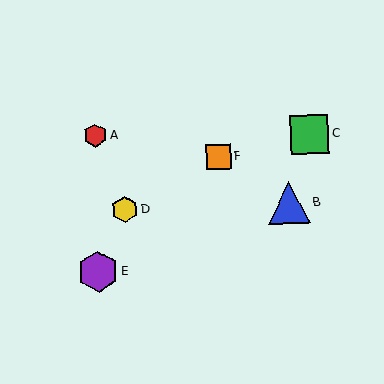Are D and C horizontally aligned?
No, D is at y≈209 and C is at y≈135.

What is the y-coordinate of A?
Object A is at y≈135.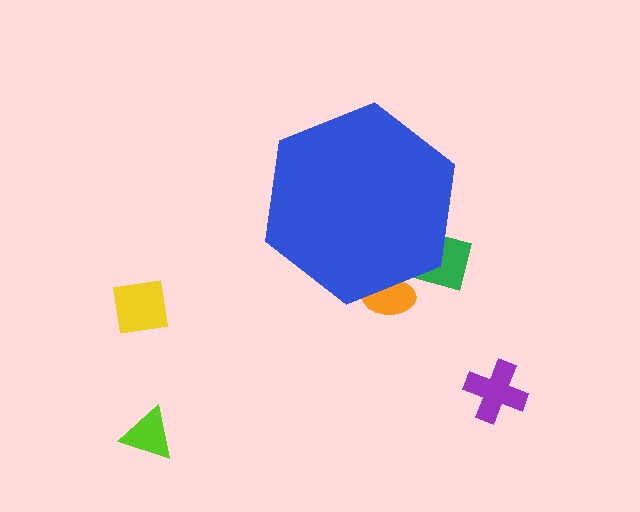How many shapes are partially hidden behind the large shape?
2 shapes are partially hidden.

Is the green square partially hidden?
Yes, the green square is partially hidden behind the blue hexagon.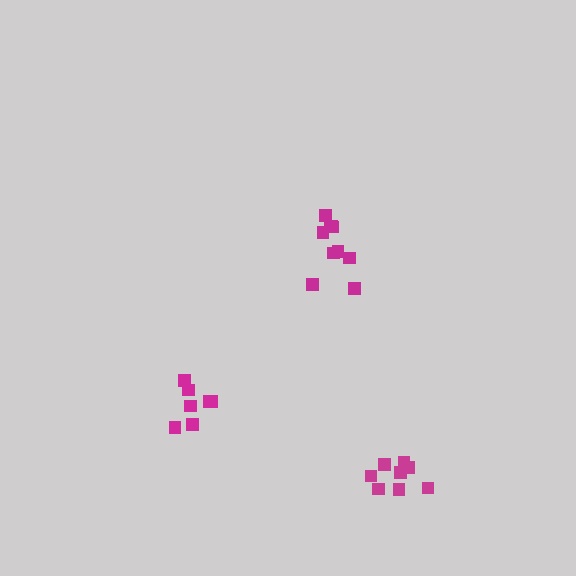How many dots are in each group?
Group 1: 7 dots, Group 2: 9 dots, Group 3: 10 dots (26 total).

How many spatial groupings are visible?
There are 3 spatial groupings.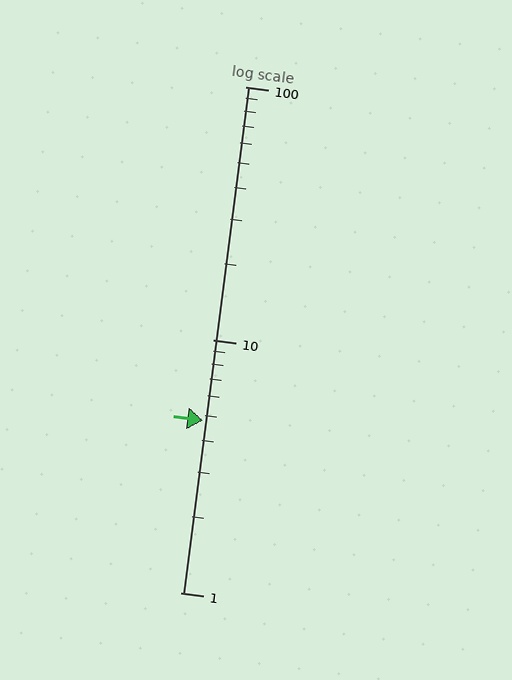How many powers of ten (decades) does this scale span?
The scale spans 2 decades, from 1 to 100.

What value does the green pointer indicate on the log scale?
The pointer indicates approximately 4.8.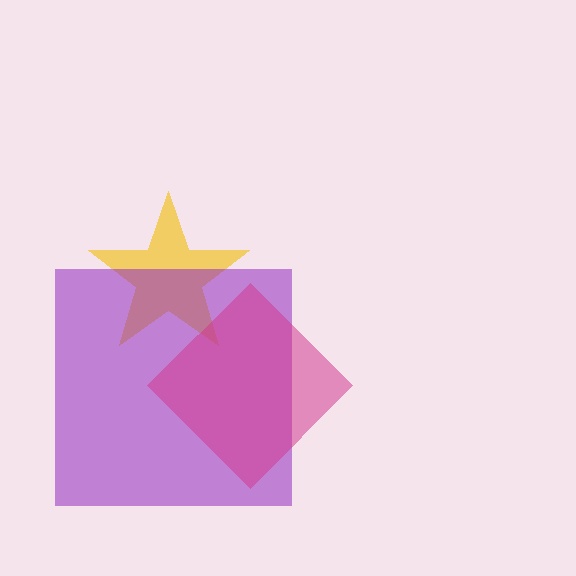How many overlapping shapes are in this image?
There are 3 overlapping shapes in the image.